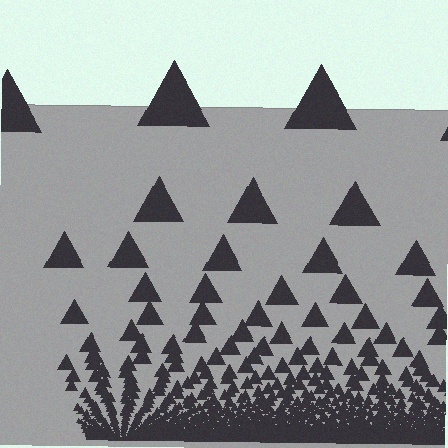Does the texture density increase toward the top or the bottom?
Density increases toward the bottom.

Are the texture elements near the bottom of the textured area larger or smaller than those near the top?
Smaller. The gradient is inverted — elements near the bottom are smaller and denser.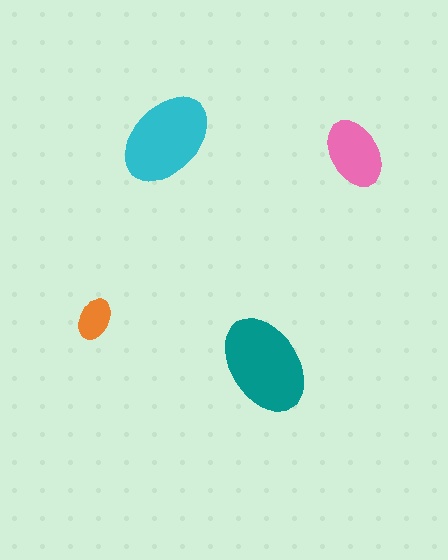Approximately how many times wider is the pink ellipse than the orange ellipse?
About 1.5 times wider.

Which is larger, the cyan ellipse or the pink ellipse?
The cyan one.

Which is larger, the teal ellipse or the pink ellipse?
The teal one.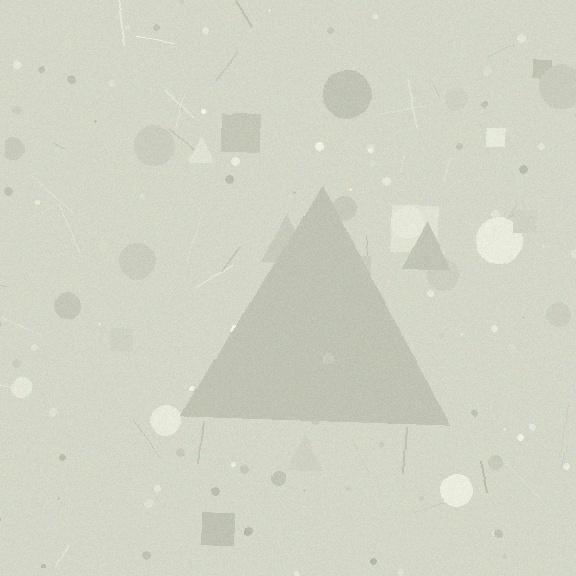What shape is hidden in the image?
A triangle is hidden in the image.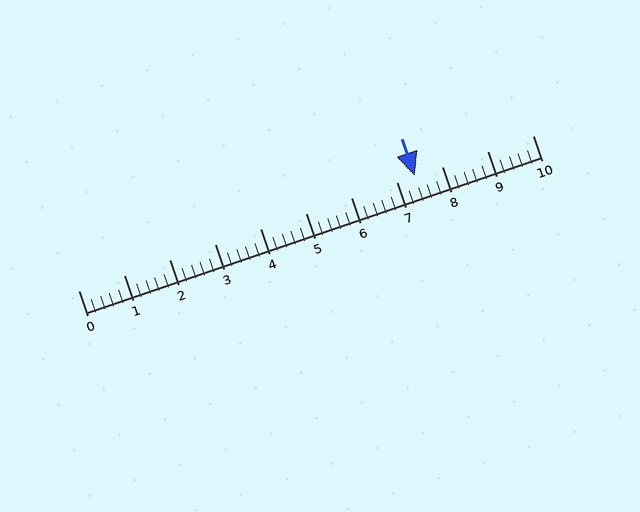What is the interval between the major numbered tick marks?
The major tick marks are spaced 1 units apart.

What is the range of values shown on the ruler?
The ruler shows values from 0 to 10.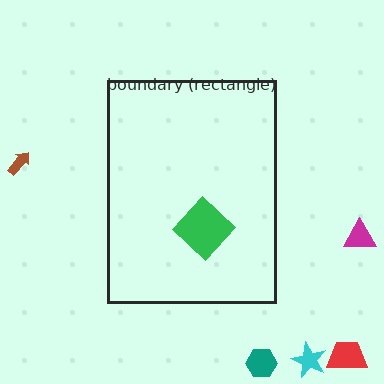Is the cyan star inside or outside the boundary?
Outside.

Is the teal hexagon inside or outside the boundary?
Outside.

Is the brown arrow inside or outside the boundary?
Outside.